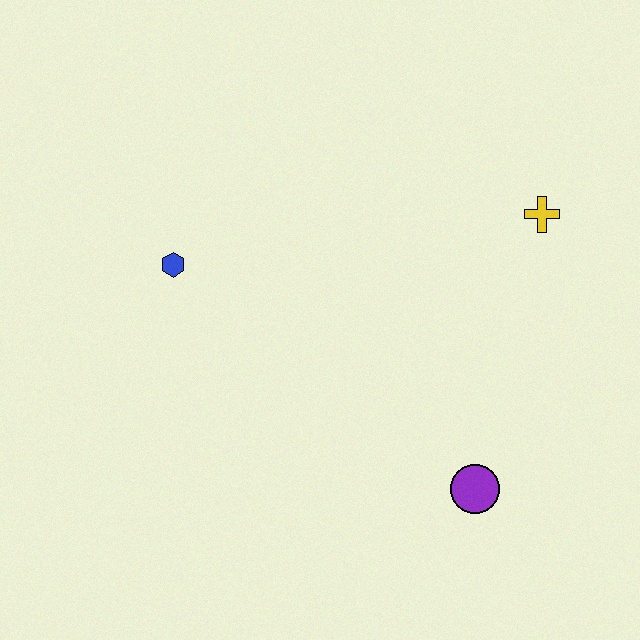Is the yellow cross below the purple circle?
No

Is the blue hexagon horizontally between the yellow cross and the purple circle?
No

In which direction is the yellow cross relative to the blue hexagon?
The yellow cross is to the right of the blue hexagon.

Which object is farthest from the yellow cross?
The blue hexagon is farthest from the yellow cross.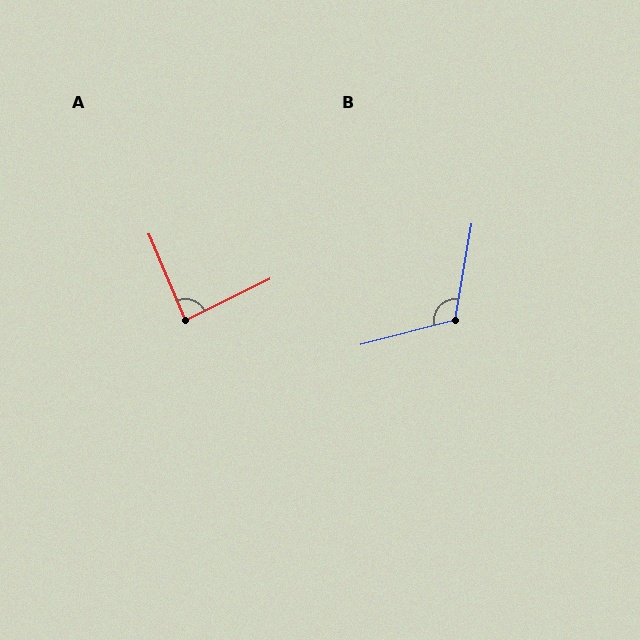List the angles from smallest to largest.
A (86°), B (114°).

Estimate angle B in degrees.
Approximately 114 degrees.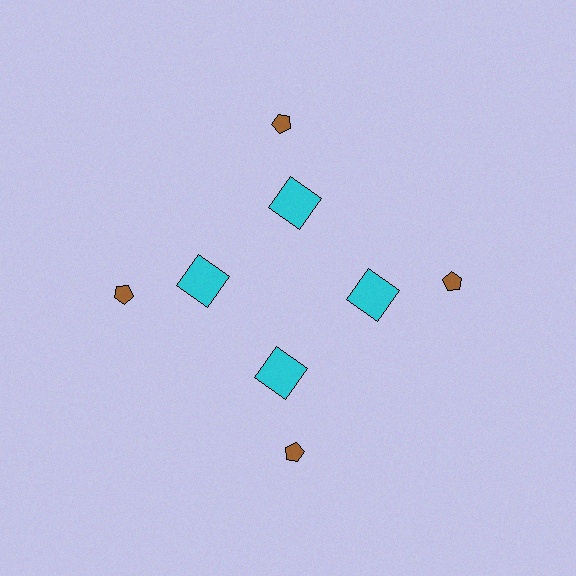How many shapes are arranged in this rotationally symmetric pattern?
There are 8 shapes, arranged in 4 groups of 2.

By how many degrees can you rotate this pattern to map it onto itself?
The pattern maps onto itself every 90 degrees of rotation.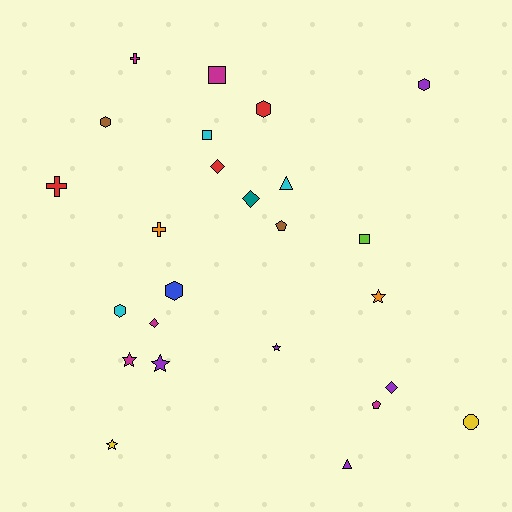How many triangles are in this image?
There are 2 triangles.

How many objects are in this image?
There are 25 objects.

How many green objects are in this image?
There are no green objects.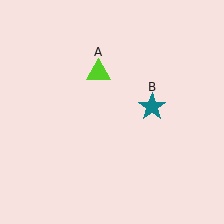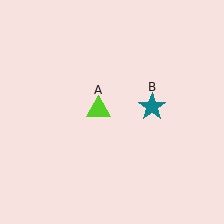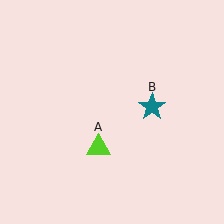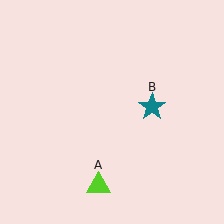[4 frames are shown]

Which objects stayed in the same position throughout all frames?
Teal star (object B) remained stationary.